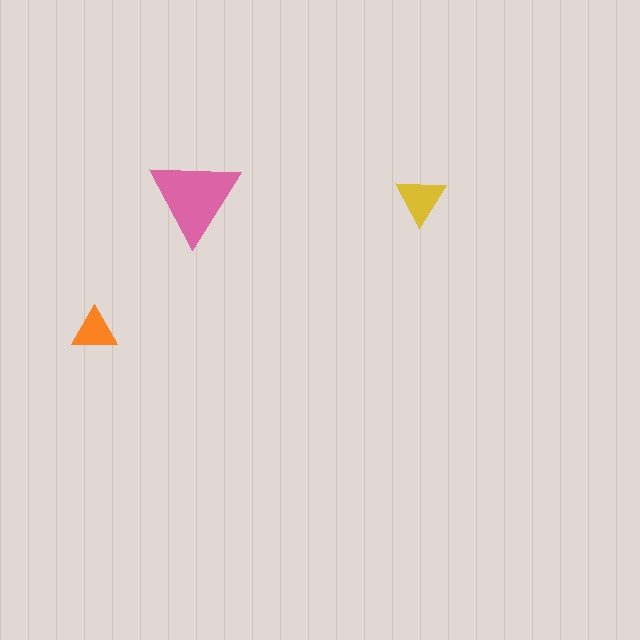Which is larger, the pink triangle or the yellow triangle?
The pink one.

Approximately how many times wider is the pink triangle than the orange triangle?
About 2 times wider.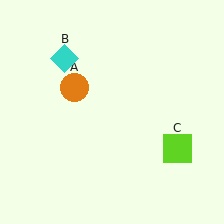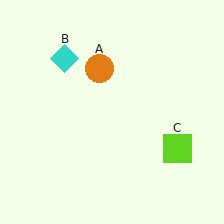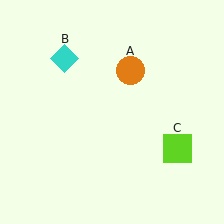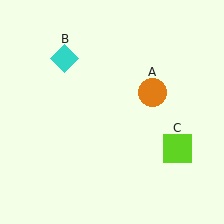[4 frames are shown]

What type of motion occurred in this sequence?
The orange circle (object A) rotated clockwise around the center of the scene.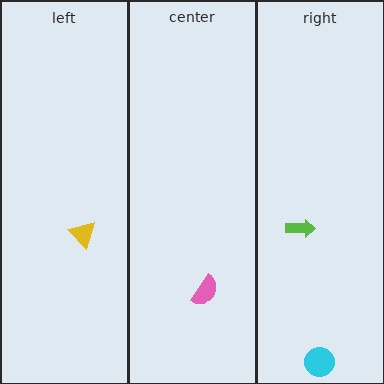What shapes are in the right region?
The cyan circle, the lime arrow.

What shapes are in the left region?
The yellow triangle.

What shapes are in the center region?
The pink semicircle.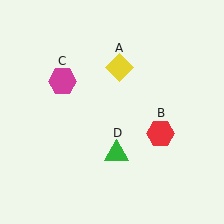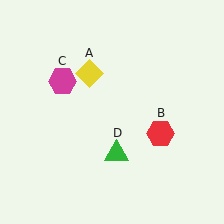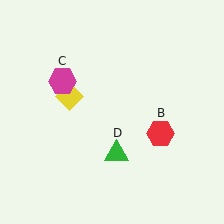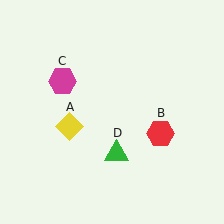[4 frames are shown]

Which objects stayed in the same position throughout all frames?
Red hexagon (object B) and magenta hexagon (object C) and green triangle (object D) remained stationary.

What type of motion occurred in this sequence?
The yellow diamond (object A) rotated counterclockwise around the center of the scene.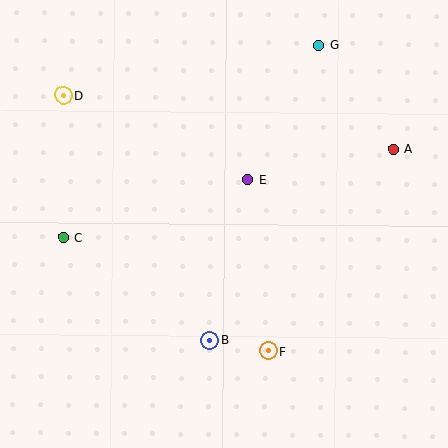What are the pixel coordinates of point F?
Point F is at (268, 351).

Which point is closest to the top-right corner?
Point G is closest to the top-right corner.